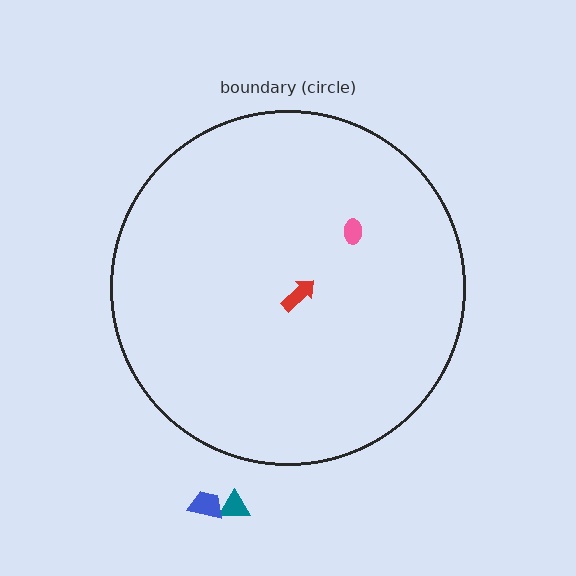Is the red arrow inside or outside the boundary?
Inside.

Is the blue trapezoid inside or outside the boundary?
Outside.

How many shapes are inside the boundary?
2 inside, 2 outside.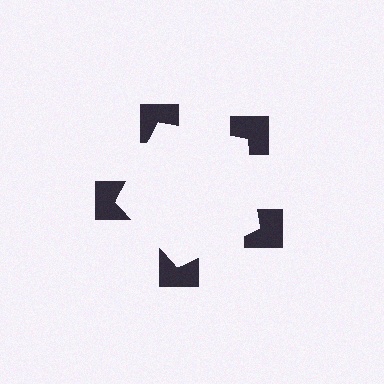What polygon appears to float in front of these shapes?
An illusory pentagon — its edges are inferred from the aligned wedge cuts in the notched squares, not physically drawn.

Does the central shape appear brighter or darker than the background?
It typically appears slightly brighter than the background, even though no actual brightness change is drawn.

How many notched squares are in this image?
There are 5 — one at each vertex of the illusory pentagon.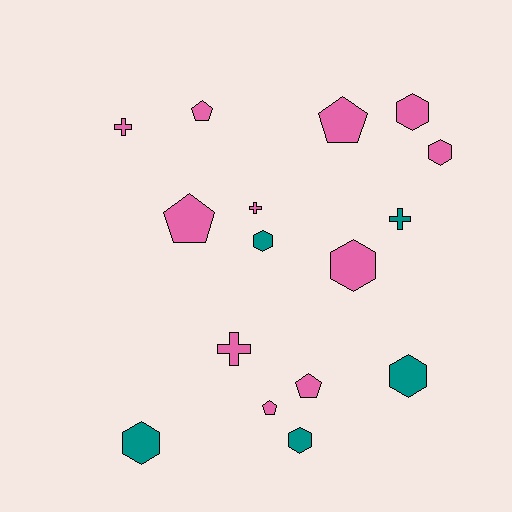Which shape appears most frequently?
Hexagon, with 7 objects.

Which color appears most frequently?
Pink, with 11 objects.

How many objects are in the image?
There are 16 objects.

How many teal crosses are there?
There is 1 teal cross.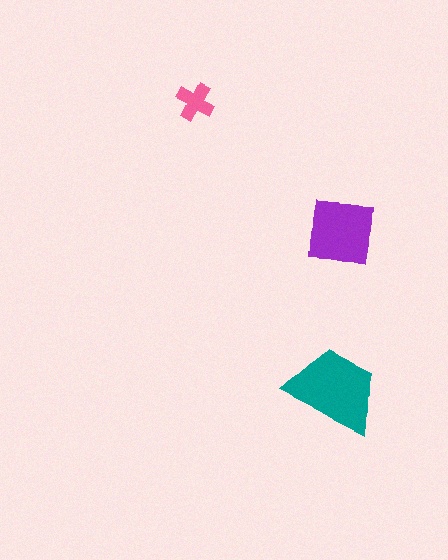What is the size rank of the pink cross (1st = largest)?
3rd.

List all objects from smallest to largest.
The pink cross, the purple square, the teal trapezoid.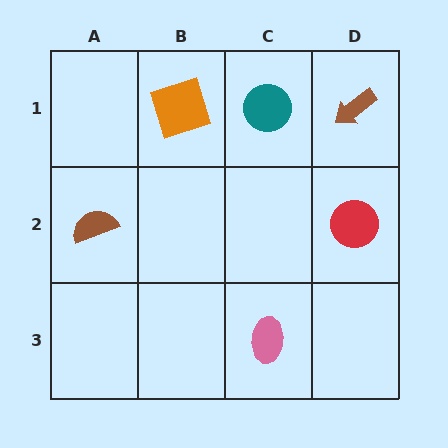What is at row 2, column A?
A brown semicircle.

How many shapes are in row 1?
3 shapes.